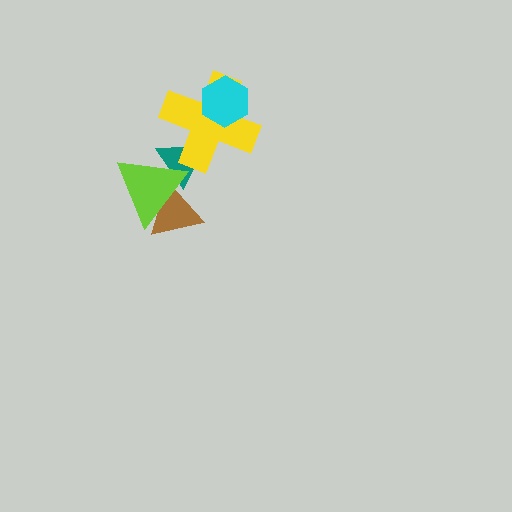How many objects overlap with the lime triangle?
2 objects overlap with the lime triangle.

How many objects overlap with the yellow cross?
2 objects overlap with the yellow cross.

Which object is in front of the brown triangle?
The lime triangle is in front of the brown triangle.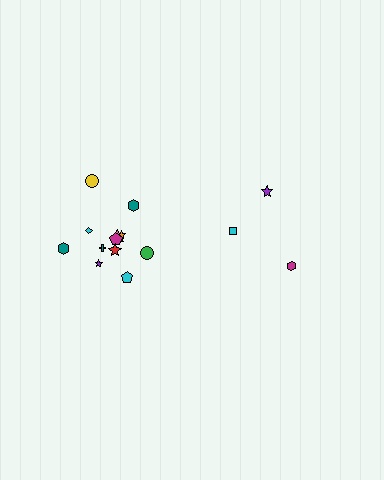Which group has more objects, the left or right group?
The left group.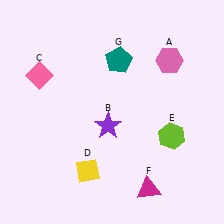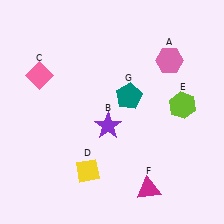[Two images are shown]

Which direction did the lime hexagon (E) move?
The lime hexagon (E) moved up.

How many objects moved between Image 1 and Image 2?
2 objects moved between the two images.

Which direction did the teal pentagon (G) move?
The teal pentagon (G) moved down.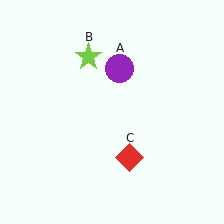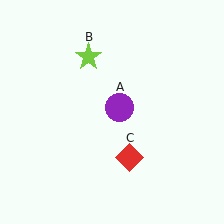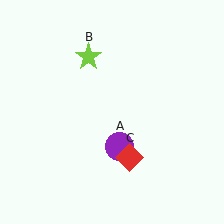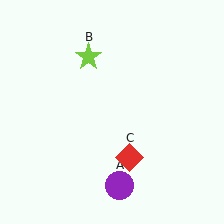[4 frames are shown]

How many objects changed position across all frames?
1 object changed position: purple circle (object A).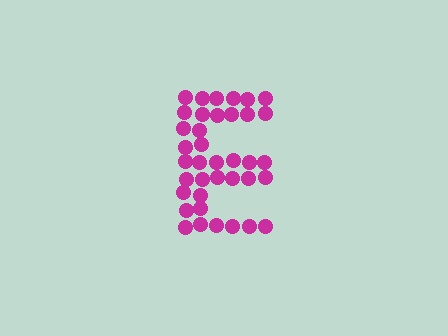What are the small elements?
The small elements are circles.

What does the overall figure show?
The overall figure shows the letter E.